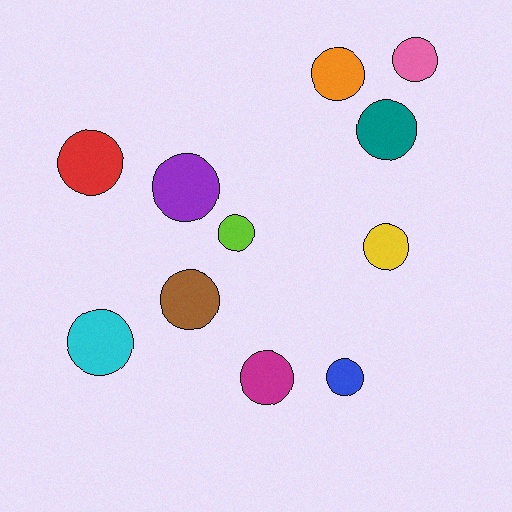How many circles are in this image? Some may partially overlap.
There are 11 circles.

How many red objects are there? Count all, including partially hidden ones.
There is 1 red object.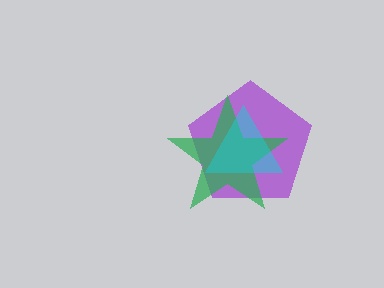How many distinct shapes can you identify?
There are 3 distinct shapes: a purple pentagon, a green star, a cyan triangle.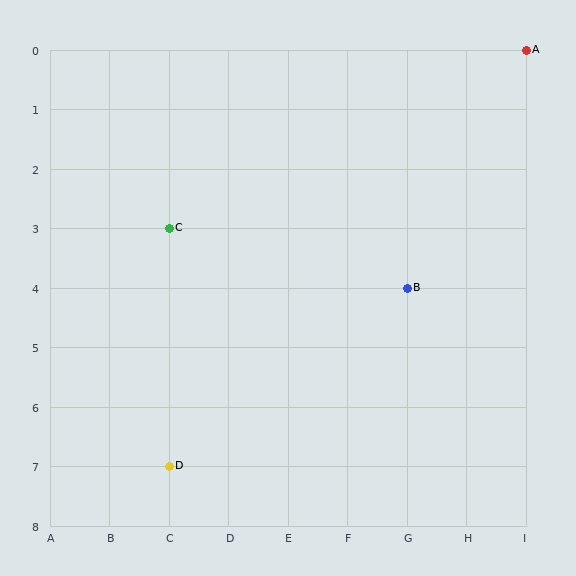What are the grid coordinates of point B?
Point B is at grid coordinates (G, 4).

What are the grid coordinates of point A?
Point A is at grid coordinates (I, 0).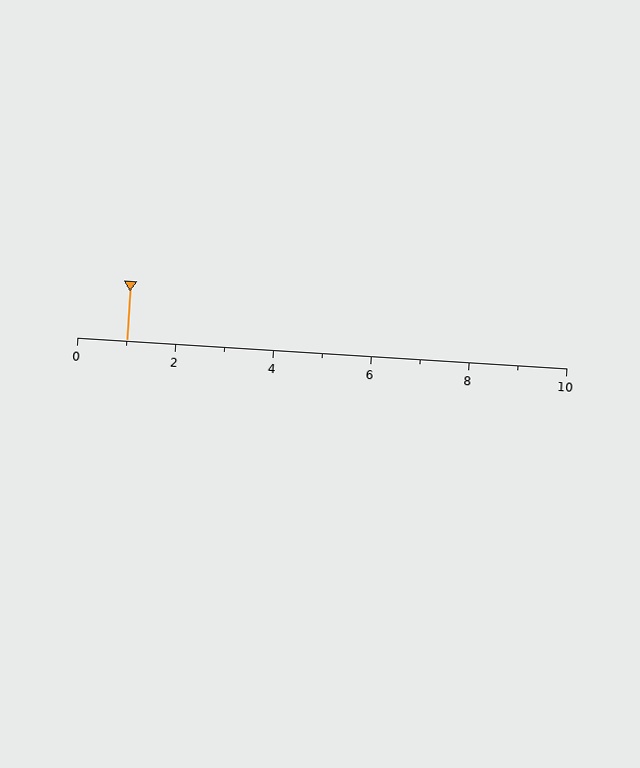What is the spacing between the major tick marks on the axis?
The major ticks are spaced 2 apart.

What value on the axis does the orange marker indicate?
The marker indicates approximately 1.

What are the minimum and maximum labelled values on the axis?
The axis runs from 0 to 10.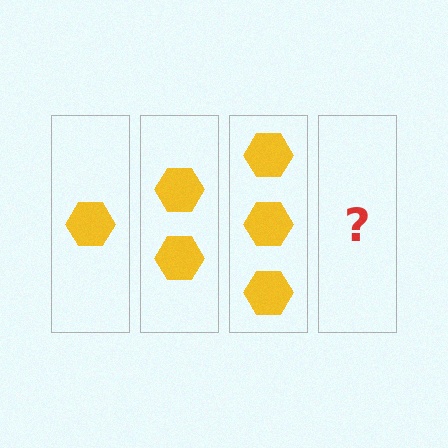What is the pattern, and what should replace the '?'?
The pattern is that each step adds one more hexagon. The '?' should be 4 hexagons.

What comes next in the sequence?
The next element should be 4 hexagons.